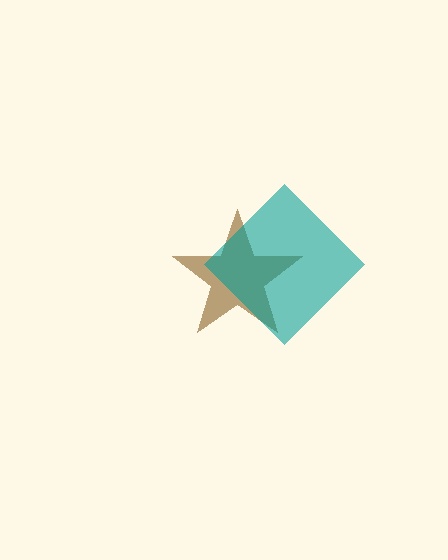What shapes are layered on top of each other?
The layered shapes are: a brown star, a teal diamond.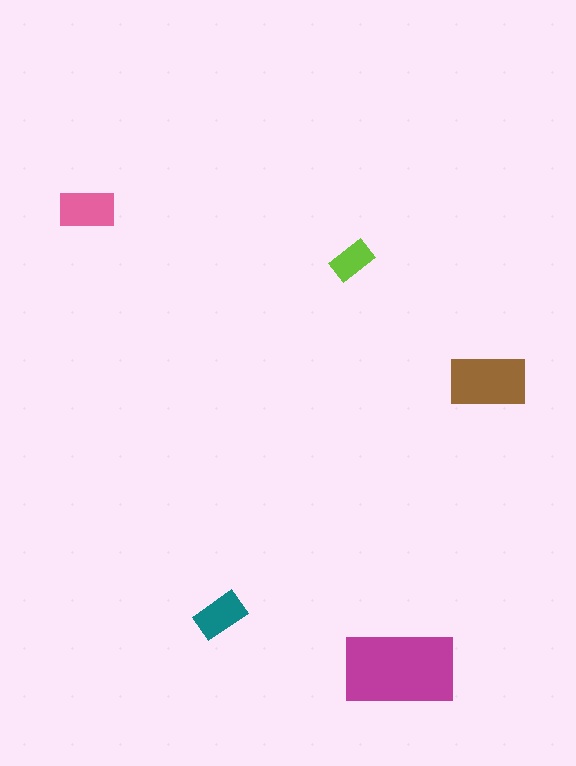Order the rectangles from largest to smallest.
the magenta one, the brown one, the pink one, the teal one, the lime one.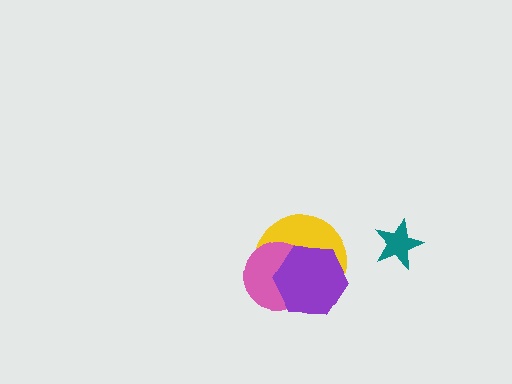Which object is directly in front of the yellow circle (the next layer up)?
The pink circle is directly in front of the yellow circle.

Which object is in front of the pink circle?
The purple hexagon is in front of the pink circle.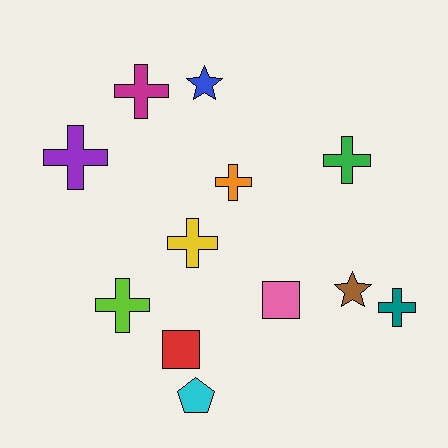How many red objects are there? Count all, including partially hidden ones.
There is 1 red object.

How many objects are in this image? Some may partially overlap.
There are 12 objects.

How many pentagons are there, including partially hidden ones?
There is 1 pentagon.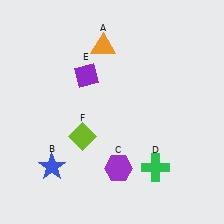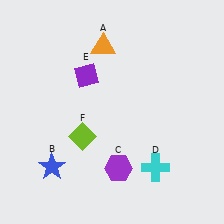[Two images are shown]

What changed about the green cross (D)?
In Image 1, D is green. In Image 2, it changed to cyan.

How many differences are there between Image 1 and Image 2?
There is 1 difference between the two images.